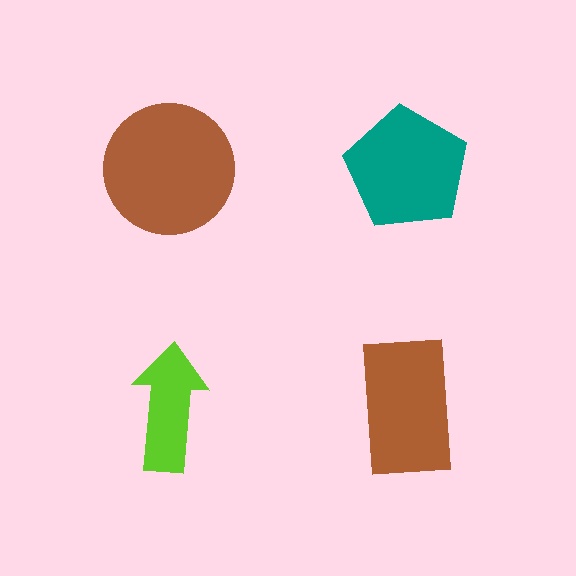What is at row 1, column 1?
A brown circle.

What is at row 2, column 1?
A lime arrow.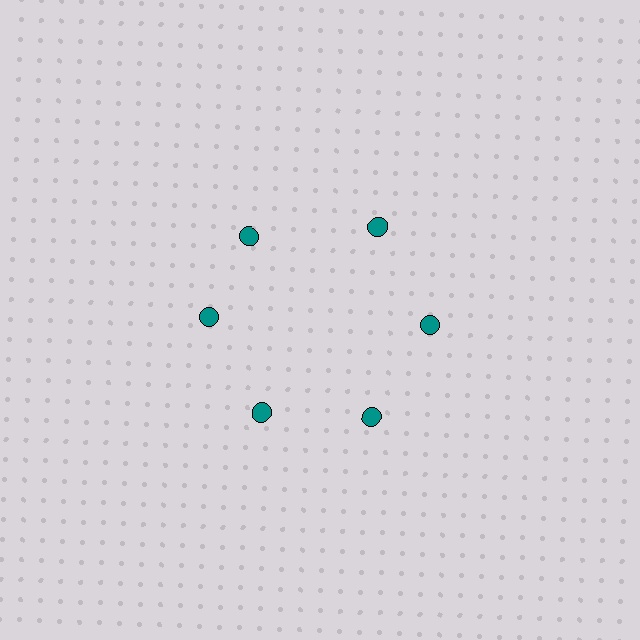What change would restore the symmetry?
The symmetry would be restored by rotating it back into even spacing with its neighbors so that all 6 circles sit at equal angles and equal distance from the center.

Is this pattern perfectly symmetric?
No. The 6 teal circles are arranged in a ring, but one element near the 11 o'clock position is rotated out of alignment along the ring, breaking the 6-fold rotational symmetry.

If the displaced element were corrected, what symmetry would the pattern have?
It would have 6-fold rotational symmetry — the pattern would map onto itself every 60 degrees.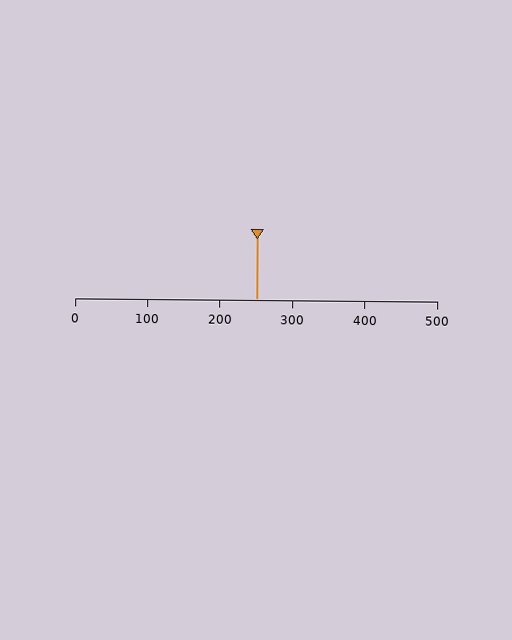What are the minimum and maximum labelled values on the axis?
The axis runs from 0 to 500.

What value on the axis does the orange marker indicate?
The marker indicates approximately 250.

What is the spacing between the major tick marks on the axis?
The major ticks are spaced 100 apart.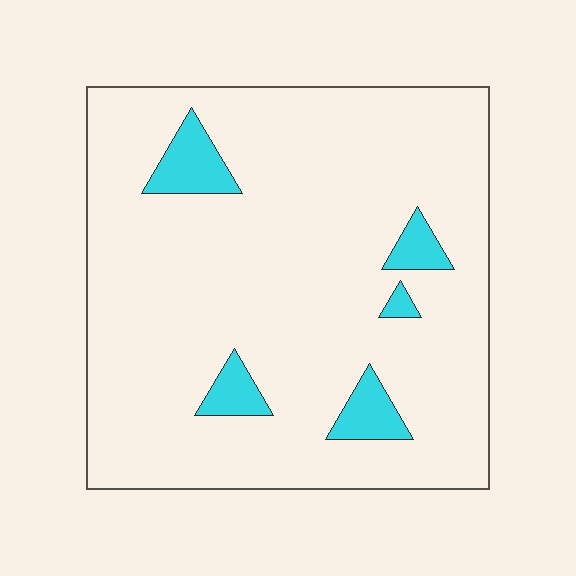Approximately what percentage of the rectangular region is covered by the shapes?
Approximately 10%.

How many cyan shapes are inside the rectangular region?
5.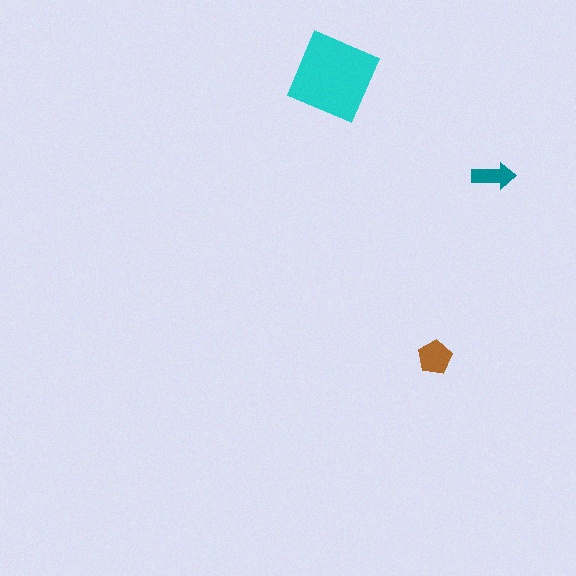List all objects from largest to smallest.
The cyan diamond, the brown pentagon, the teal arrow.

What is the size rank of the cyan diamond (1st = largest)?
1st.